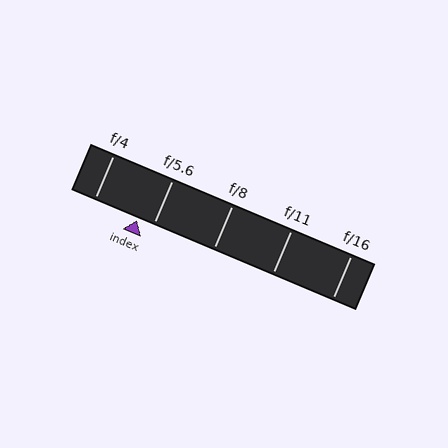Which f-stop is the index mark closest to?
The index mark is closest to f/5.6.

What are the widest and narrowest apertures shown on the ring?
The widest aperture shown is f/4 and the narrowest is f/16.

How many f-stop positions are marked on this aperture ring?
There are 5 f-stop positions marked.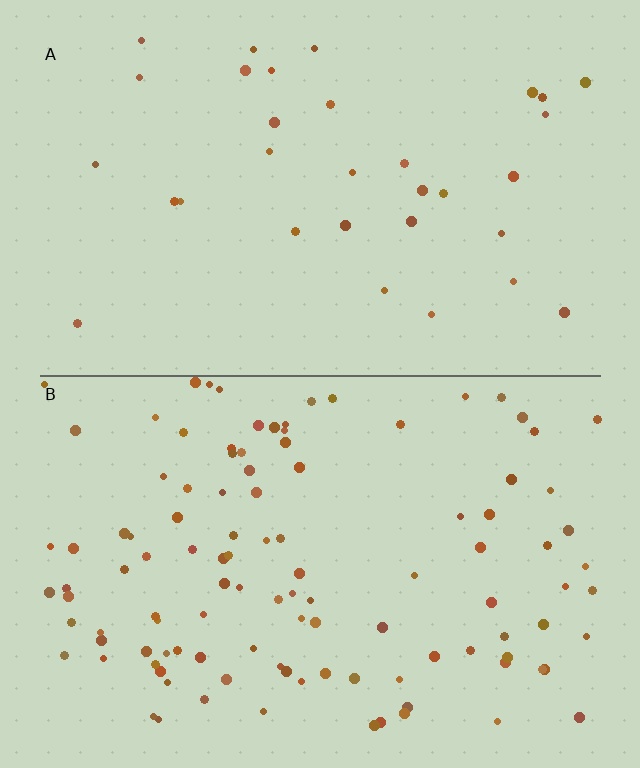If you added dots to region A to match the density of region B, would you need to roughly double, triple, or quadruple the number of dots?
Approximately triple.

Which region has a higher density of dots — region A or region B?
B (the bottom).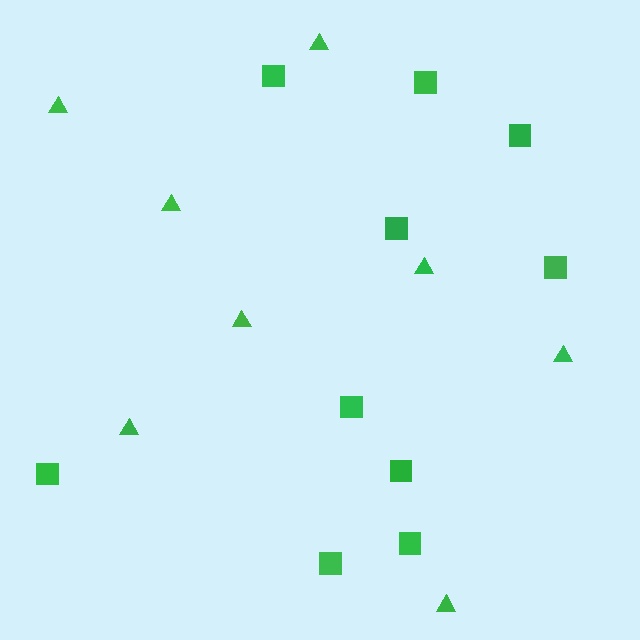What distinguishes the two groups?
There are 2 groups: one group of squares (10) and one group of triangles (8).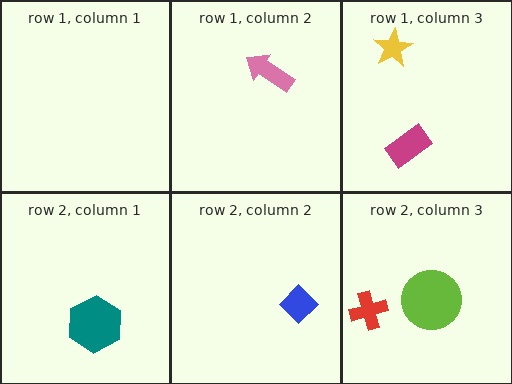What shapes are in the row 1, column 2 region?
The pink arrow.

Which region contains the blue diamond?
The row 2, column 2 region.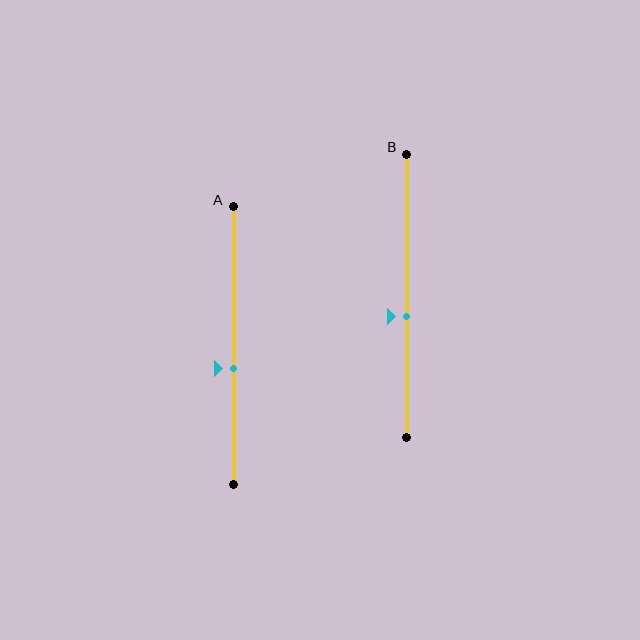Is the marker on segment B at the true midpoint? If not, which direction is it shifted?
No, the marker on segment B is shifted downward by about 7% of the segment length.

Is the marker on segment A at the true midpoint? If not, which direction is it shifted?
No, the marker on segment A is shifted downward by about 8% of the segment length.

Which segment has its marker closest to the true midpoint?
Segment B has its marker closest to the true midpoint.